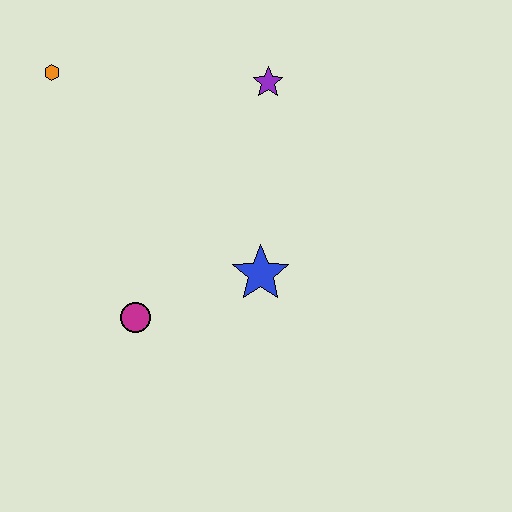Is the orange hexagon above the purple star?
Yes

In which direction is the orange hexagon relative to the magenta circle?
The orange hexagon is above the magenta circle.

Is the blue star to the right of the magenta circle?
Yes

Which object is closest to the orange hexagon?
The purple star is closest to the orange hexagon.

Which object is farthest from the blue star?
The orange hexagon is farthest from the blue star.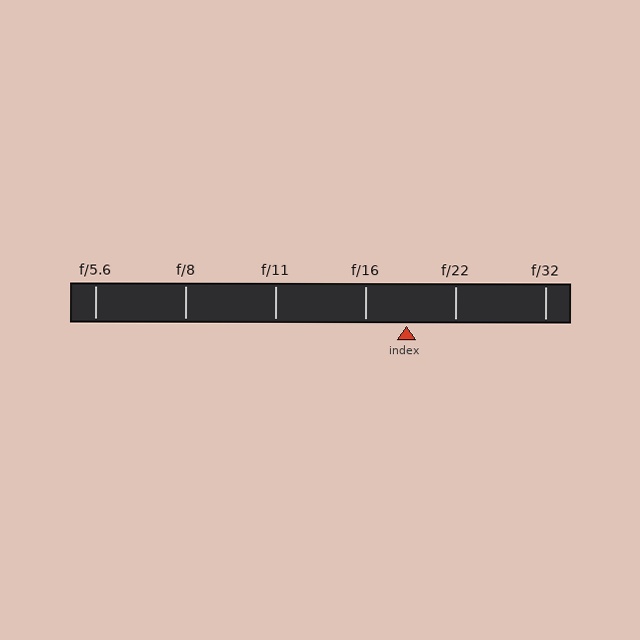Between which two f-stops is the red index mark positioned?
The index mark is between f/16 and f/22.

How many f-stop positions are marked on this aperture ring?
There are 6 f-stop positions marked.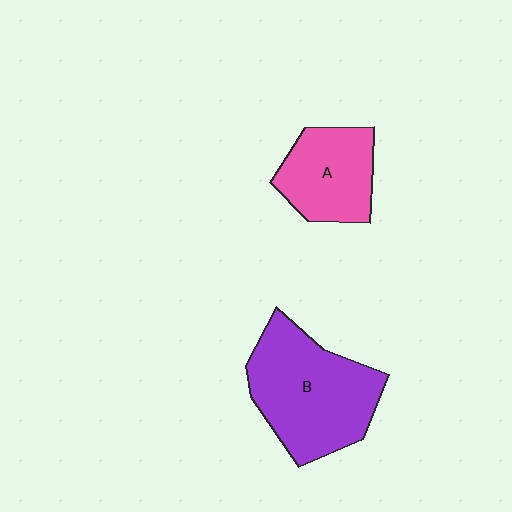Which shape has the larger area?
Shape B (purple).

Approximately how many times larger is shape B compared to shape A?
Approximately 1.6 times.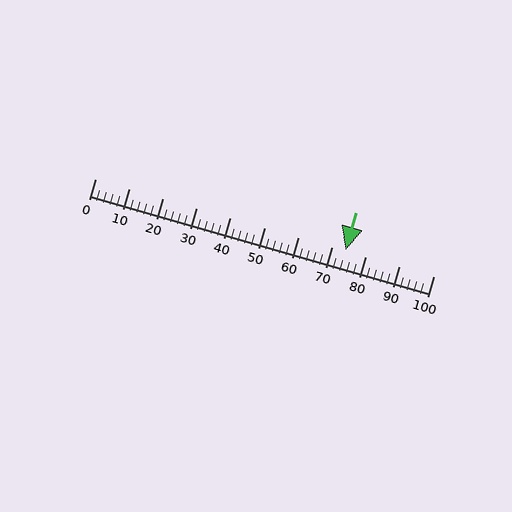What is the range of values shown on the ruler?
The ruler shows values from 0 to 100.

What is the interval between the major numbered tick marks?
The major tick marks are spaced 10 units apart.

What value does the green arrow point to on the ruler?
The green arrow points to approximately 74.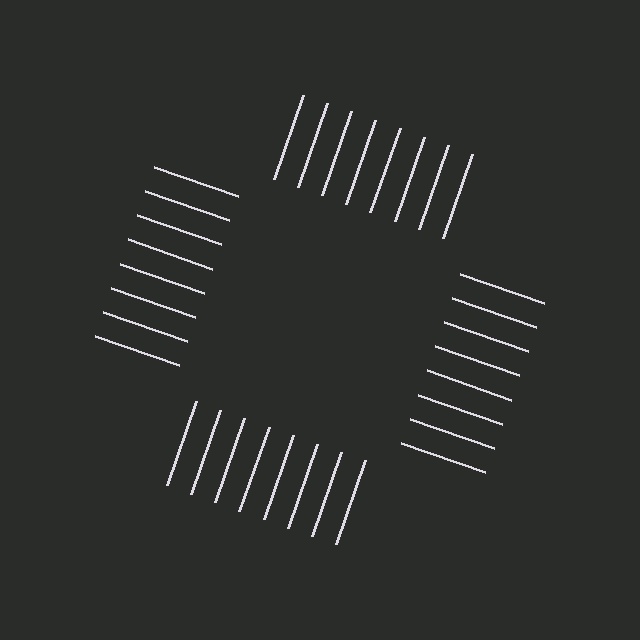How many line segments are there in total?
32 — 8 along each of the 4 edges.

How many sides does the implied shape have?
4 sides — the line-ends trace a square.